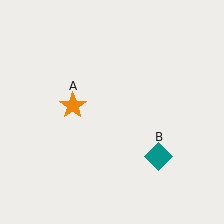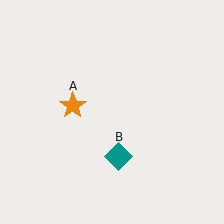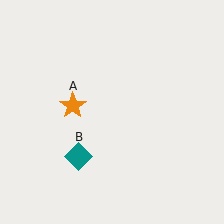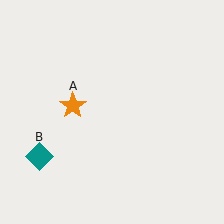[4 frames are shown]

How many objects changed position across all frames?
1 object changed position: teal diamond (object B).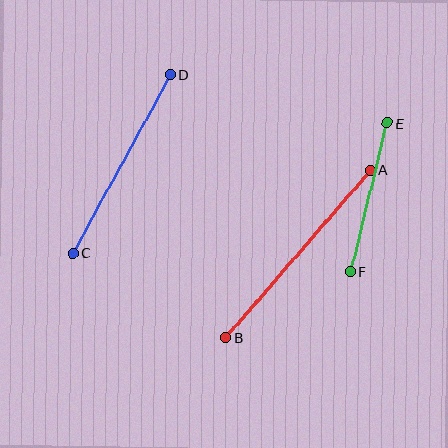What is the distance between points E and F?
The distance is approximately 153 pixels.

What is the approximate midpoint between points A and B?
The midpoint is at approximately (298, 254) pixels.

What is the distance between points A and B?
The distance is approximately 221 pixels.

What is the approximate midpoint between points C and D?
The midpoint is at approximately (121, 164) pixels.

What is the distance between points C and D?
The distance is approximately 203 pixels.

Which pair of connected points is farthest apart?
Points A and B are farthest apart.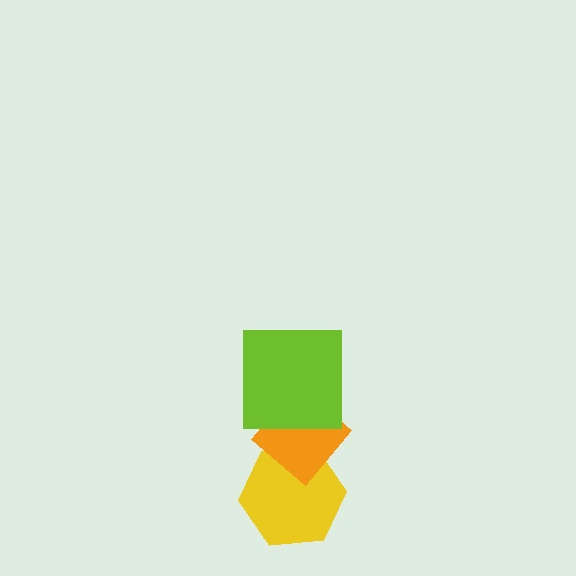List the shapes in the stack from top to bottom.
From top to bottom: the lime square, the orange diamond, the yellow hexagon.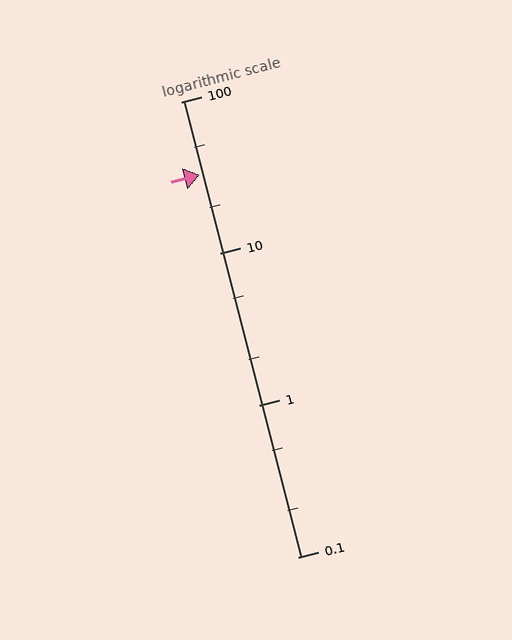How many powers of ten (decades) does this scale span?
The scale spans 3 decades, from 0.1 to 100.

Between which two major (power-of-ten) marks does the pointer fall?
The pointer is between 10 and 100.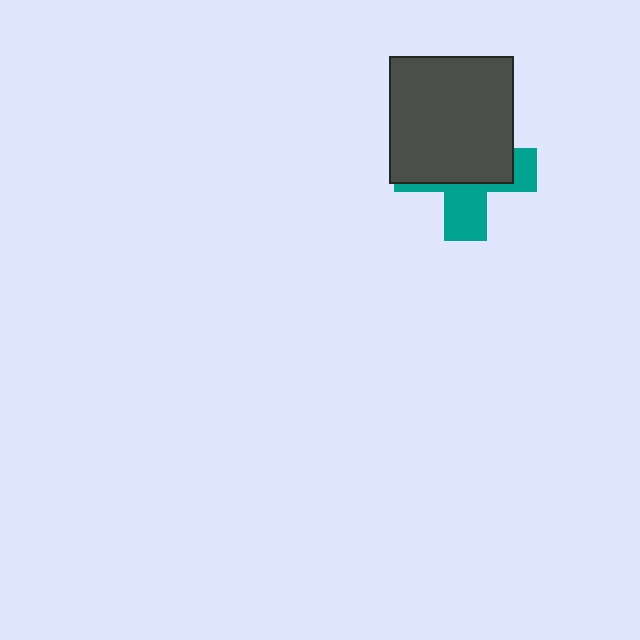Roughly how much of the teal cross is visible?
A small part of it is visible (roughly 40%).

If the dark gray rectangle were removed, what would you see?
You would see the complete teal cross.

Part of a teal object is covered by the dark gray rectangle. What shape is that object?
It is a cross.